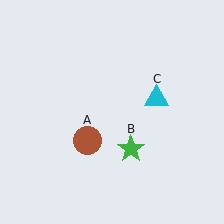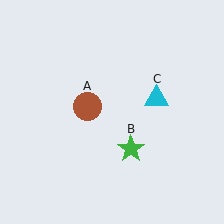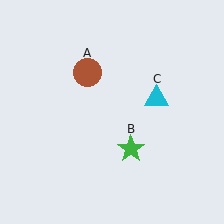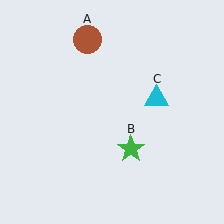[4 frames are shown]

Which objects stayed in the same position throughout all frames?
Green star (object B) and cyan triangle (object C) remained stationary.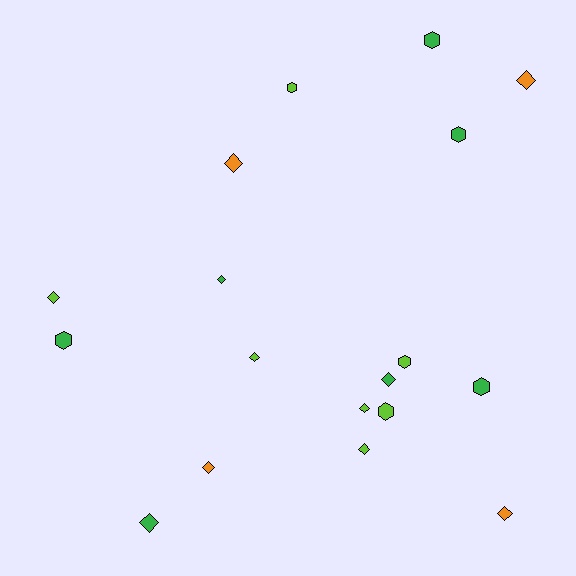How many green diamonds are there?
There are 3 green diamonds.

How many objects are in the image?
There are 18 objects.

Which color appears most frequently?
Lime, with 7 objects.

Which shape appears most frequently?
Diamond, with 11 objects.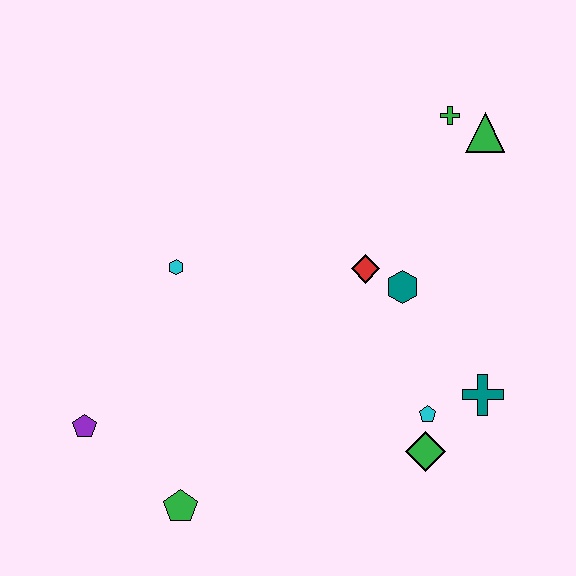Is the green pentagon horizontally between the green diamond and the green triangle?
No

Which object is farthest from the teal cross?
The purple pentagon is farthest from the teal cross.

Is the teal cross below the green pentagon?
No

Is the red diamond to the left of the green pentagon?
No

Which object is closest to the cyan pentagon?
The green diamond is closest to the cyan pentagon.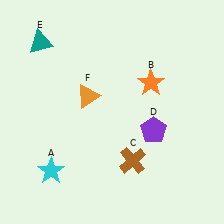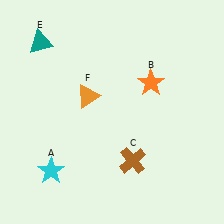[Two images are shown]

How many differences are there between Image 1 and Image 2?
There is 1 difference between the two images.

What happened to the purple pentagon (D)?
The purple pentagon (D) was removed in Image 2. It was in the bottom-right area of Image 1.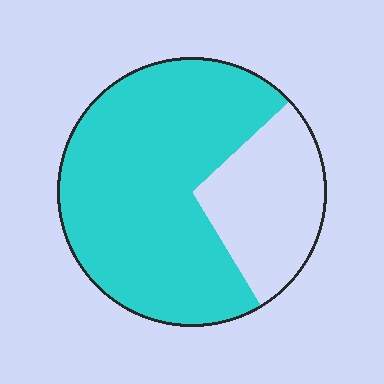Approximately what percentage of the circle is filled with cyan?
Approximately 70%.